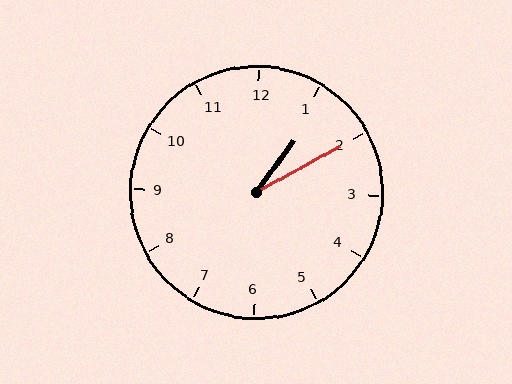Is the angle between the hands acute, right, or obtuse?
It is acute.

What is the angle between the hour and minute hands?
Approximately 25 degrees.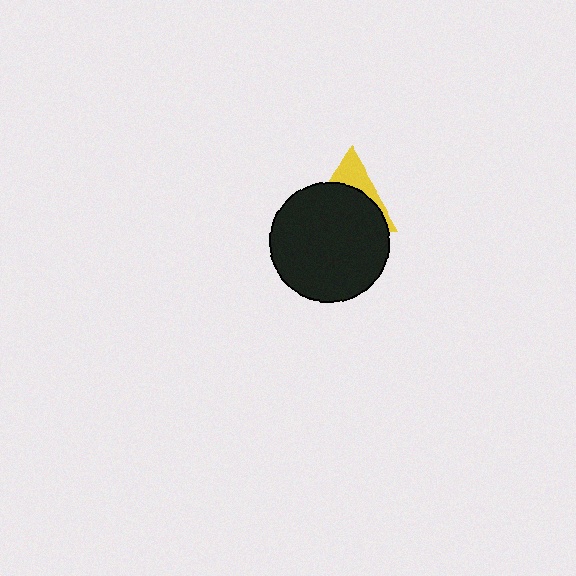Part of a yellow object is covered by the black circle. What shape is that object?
It is a triangle.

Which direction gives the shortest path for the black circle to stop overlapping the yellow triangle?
Moving down gives the shortest separation.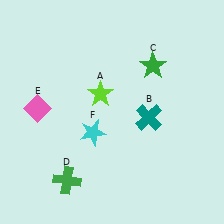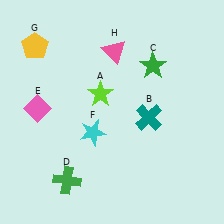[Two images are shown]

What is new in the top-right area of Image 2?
A pink triangle (H) was added in the top-right area of Image 2.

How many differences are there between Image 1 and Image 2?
There are 2 differences between the two images.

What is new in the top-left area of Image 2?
A yellow pentagon (G) was added in the top-left area of Image 2.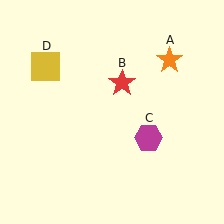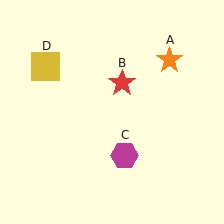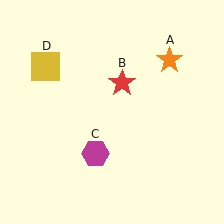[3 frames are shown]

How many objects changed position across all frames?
1 object changed position: magenta hexagon (object C).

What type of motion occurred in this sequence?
The magenta hexagon (object C) rotated clockwise around the center of the scene.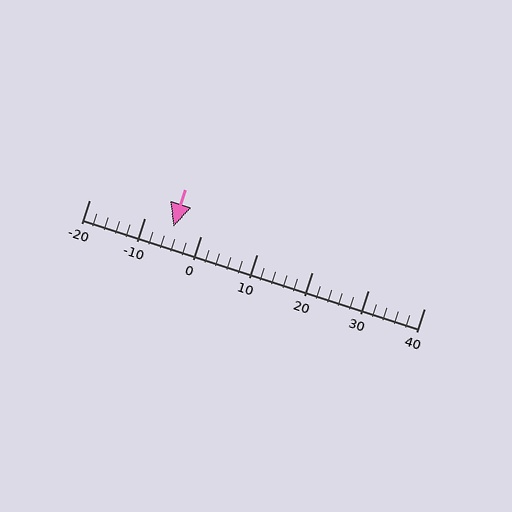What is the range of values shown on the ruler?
The ruler shows values from -20 to 40.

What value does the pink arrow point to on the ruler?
The pink arrow points to approximately -5.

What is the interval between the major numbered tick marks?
The major tick marks are spaced 10 units apart.